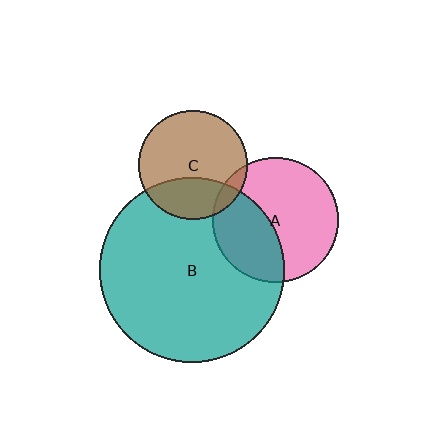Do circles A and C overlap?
Yes.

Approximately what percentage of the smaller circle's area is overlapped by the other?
Approximately 10%.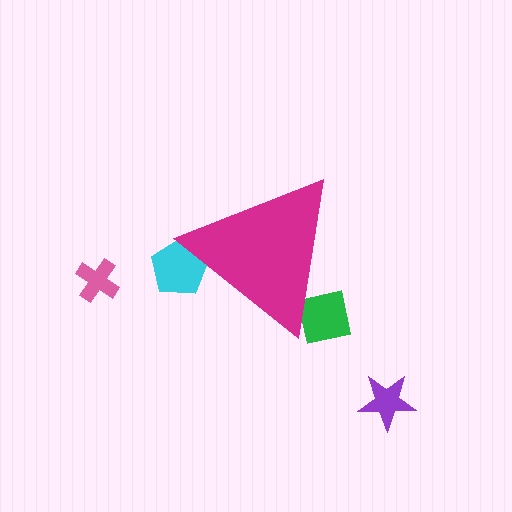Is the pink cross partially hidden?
No, the pink cross is fully visible.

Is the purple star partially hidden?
No, the purple star is fully visible.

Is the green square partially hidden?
Yes, the green square is partially hidden behind the magenta triangle.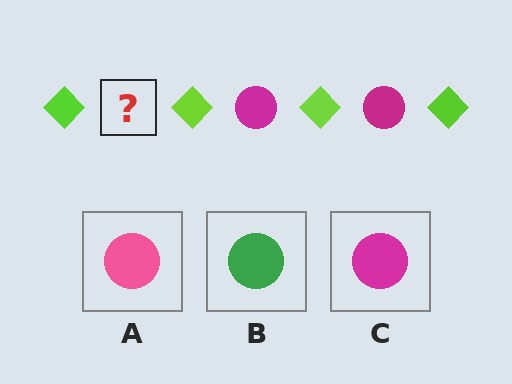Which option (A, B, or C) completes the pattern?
C.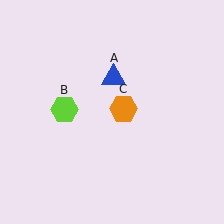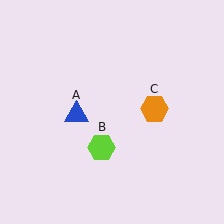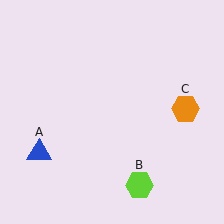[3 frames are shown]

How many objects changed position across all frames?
3 objects changed position: blue triangle (object A), lime hexagon (object B), orange hexagon (object C).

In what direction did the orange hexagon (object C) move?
The orange hexagon (object C) moved right.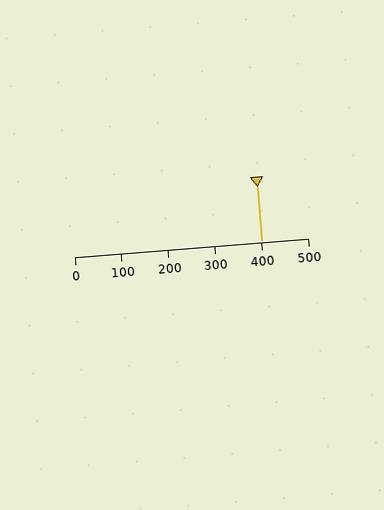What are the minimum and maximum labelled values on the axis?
The axis runs from 0 to 500.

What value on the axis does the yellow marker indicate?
The marker indicates approximately 400.